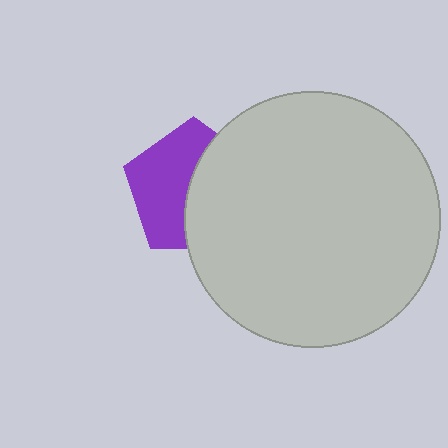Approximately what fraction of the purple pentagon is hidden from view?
Roughly 50% of the purple pentagon is hidden behind the light gray circle.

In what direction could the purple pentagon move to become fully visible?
The purple pentagon could move left. That would shift it out from behind the light gray circle entirely.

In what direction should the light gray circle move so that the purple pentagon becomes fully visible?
The light gray circle should move right. That is the shortest direction to clear the overlap and leave the purple pentagon fully visible.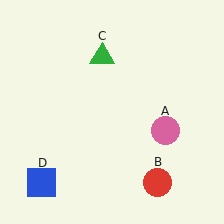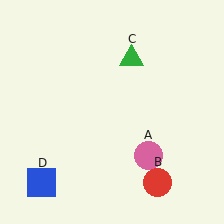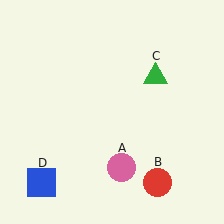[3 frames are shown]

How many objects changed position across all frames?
2 objects changed position: pink circle (object A), green triangle (object C).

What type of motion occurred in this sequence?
The pink circle (object A), green triangle (object C) rotated clockwise around the center of the scene.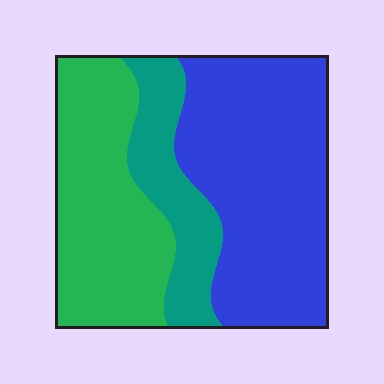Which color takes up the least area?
Teal, at roughly 20%.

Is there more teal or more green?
Green.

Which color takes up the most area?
Blue, at roughly 45%.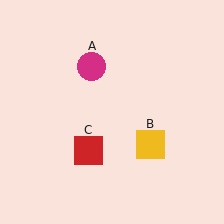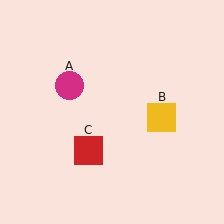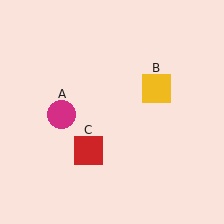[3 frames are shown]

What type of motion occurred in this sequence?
The magenta circle (object A), yellow square (object B) rotated counterclockwise around the center of the scene.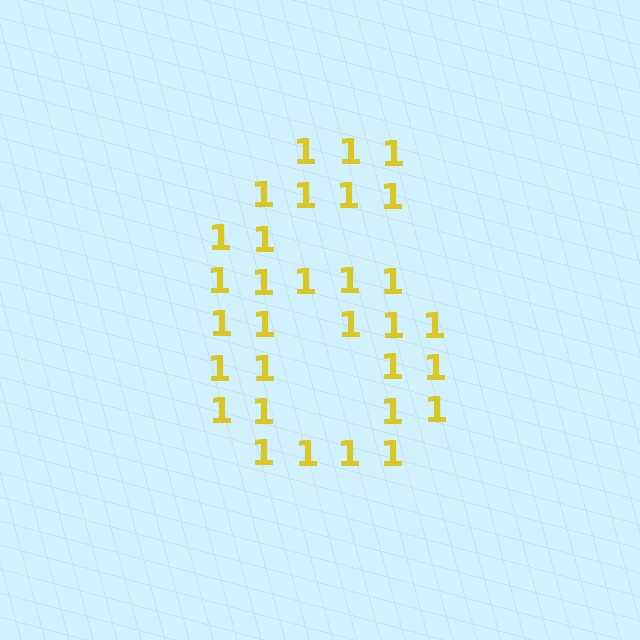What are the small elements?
The small elements are digit 1's.